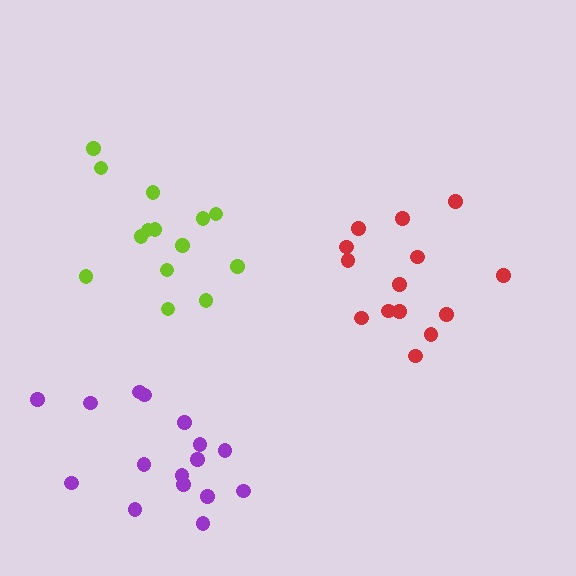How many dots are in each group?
Group 1: 14 dots, Group 2: 14 dots, Group 3: 16 dots (44 total).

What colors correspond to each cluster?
The clusters are colored: lime, red, purple.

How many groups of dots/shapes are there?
There are 3 groups.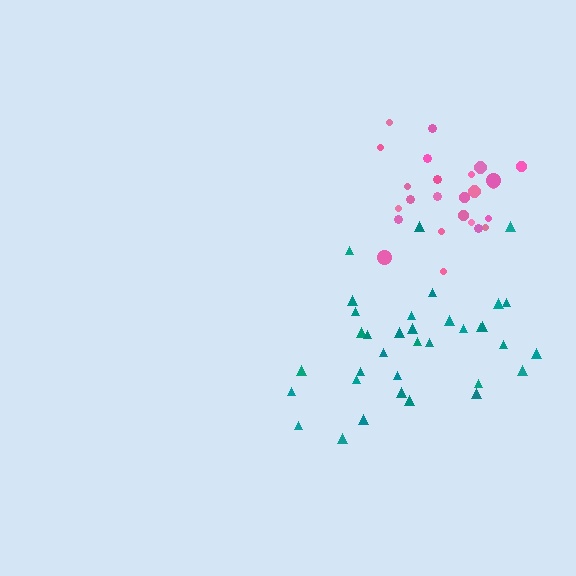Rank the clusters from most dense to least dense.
pink, teal.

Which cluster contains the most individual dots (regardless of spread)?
Teal (35).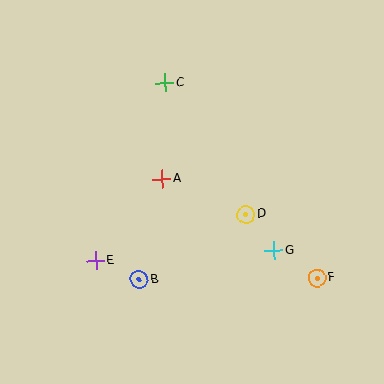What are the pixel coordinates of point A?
Point A is at (162, 179).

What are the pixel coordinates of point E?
Point E is at (96, 261).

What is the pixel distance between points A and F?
The distance between A and F is 184 pixels.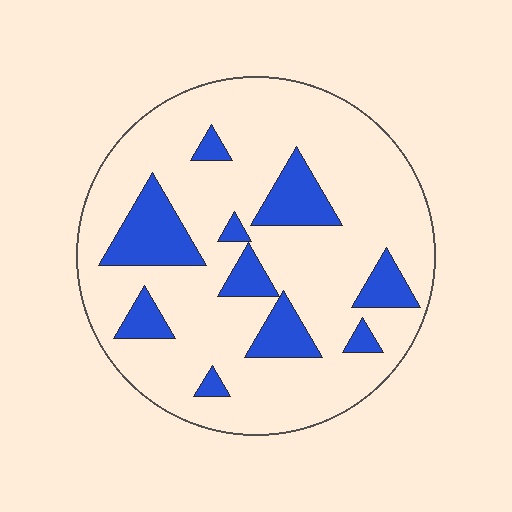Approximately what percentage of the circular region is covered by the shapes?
Approximately 20%.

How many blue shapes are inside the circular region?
10.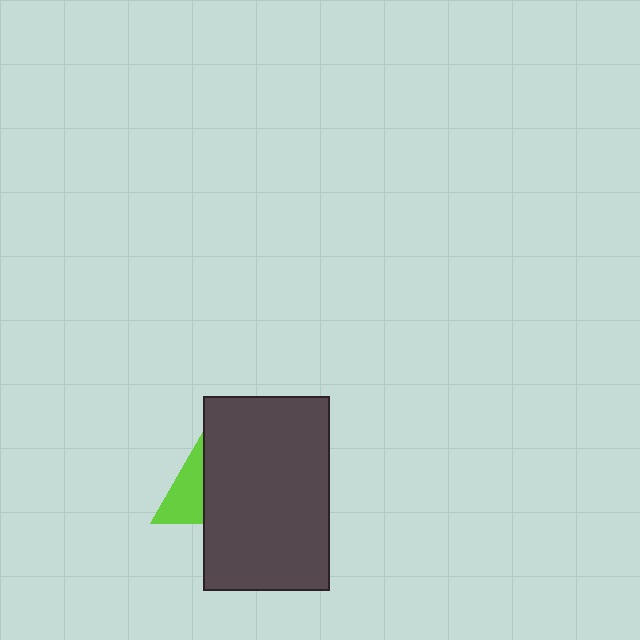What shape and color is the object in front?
The object in front is a dark gray rectangle.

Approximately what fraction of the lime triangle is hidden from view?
Roughly 52% of the lime triangle is hidden behind the dark gray rectangle.